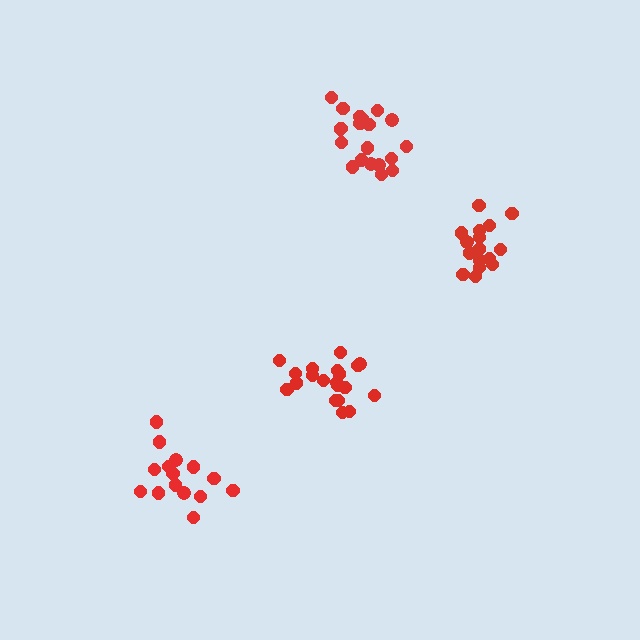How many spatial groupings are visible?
There are 4 spatial groupings.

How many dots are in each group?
Group 1: 20 dots, Group 2: 15 dots, Group 3: 16 dots, Group 4: 20 dots (71 total).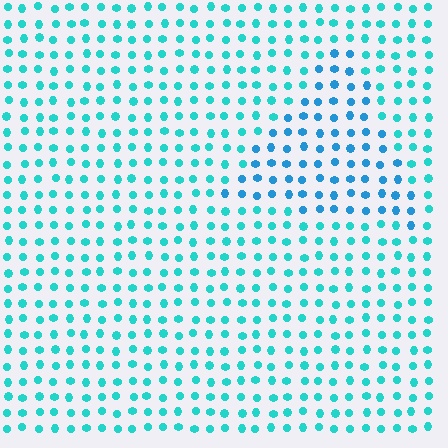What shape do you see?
I see a triangle.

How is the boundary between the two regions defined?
The boundary is defined purely by a slight shift in hue (about 26 degrees). Spacing, size, and orientation are identical on both sides.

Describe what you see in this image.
The image is filled with small cyan elements in a uniform arrangement. A triangle-shaped region is visible where the elements are tinted to a slightly different hue, forming a subtle color boundary.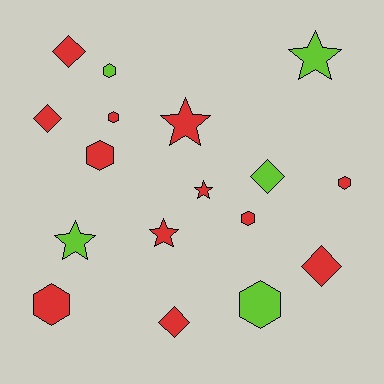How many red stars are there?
There are 3 red stars.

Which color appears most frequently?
Red, with 12 objects.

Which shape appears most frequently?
Hexagon, with 7 objects.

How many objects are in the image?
There are 17 objects.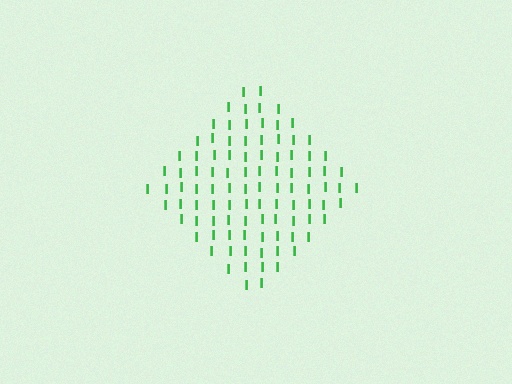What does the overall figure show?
The overall figure shows a diamond.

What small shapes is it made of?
It is made of small letter I's.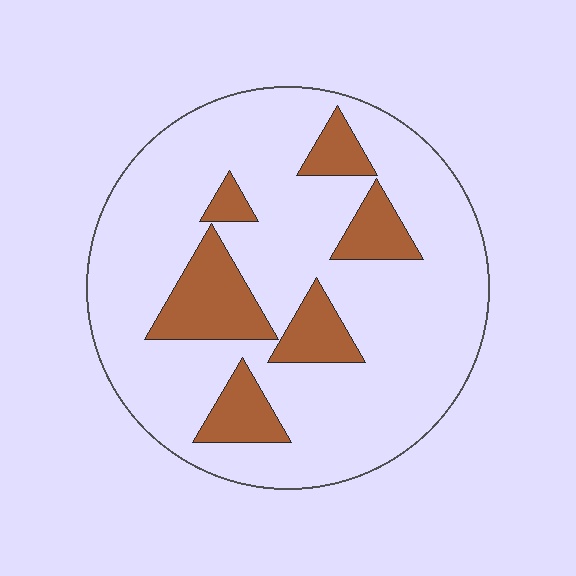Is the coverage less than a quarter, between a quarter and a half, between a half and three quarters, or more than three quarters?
Less than a quarter.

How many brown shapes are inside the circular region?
6.